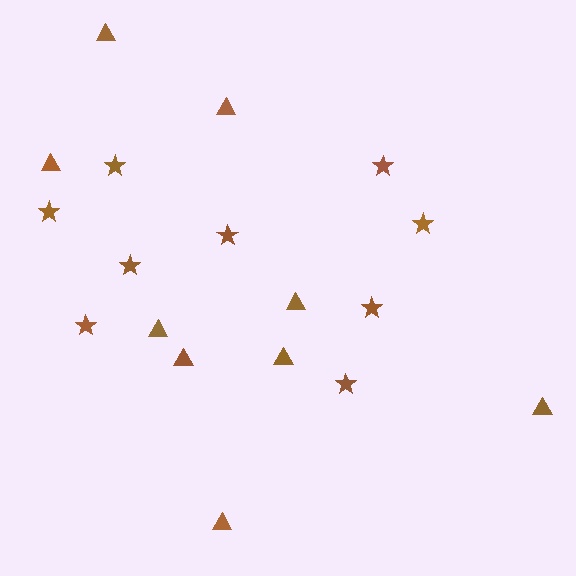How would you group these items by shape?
There are 2 groups: one group of triangles (9) and one group of stars (9).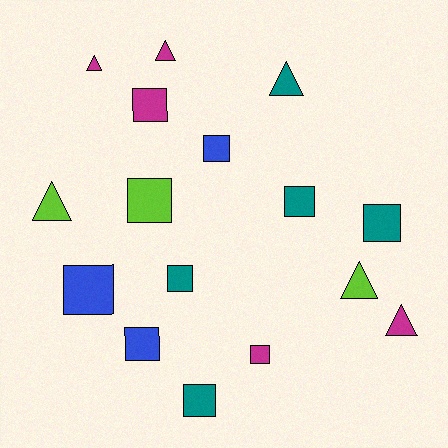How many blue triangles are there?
There are no blue triangles.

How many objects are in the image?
There are 16 objects.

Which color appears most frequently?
Teal, with 5 objects.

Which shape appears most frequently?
Square, with 10 objects.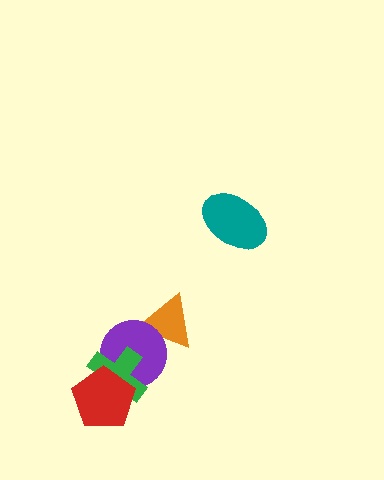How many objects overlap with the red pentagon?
2 objects overlap with the red pentagon.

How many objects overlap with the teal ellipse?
0 objects overlap with the teal ellipse.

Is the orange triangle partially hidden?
Yes, it is partially covered by another shape.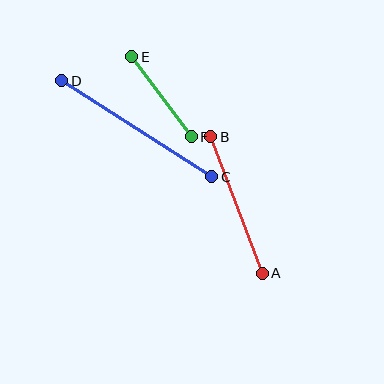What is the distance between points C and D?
The distance is approximately 178 pixels.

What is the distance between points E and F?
The distance is approximately 100 pixels.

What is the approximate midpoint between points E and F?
The midpoint is at approximately (162, 97) pixels.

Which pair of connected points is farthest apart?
Points C and D are farthest apart.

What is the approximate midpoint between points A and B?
The midpoint is at approximately (236, 205) pixels.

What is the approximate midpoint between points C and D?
The midpoint is at approximately (137, 129) pixels.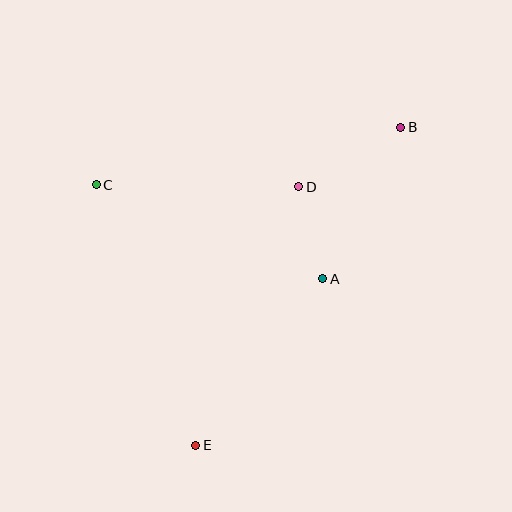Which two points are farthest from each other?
Points B and E are farthest from each other.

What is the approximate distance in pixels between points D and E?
The distance between D and E is approximately 278 pixels.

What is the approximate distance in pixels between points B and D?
The distance between B and D is approximately 118 pixels.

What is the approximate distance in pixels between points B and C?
The distance between B and C is approximately 310 pixels.